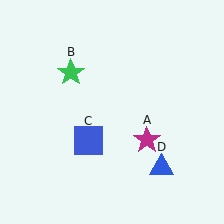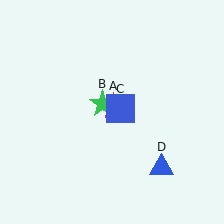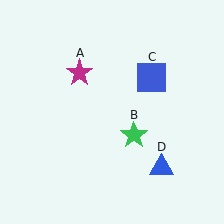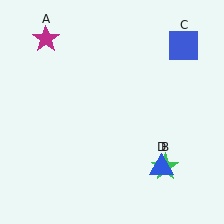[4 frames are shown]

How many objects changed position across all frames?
3 objects changed position: magenta star (object A), green star (object B), blue square (object C).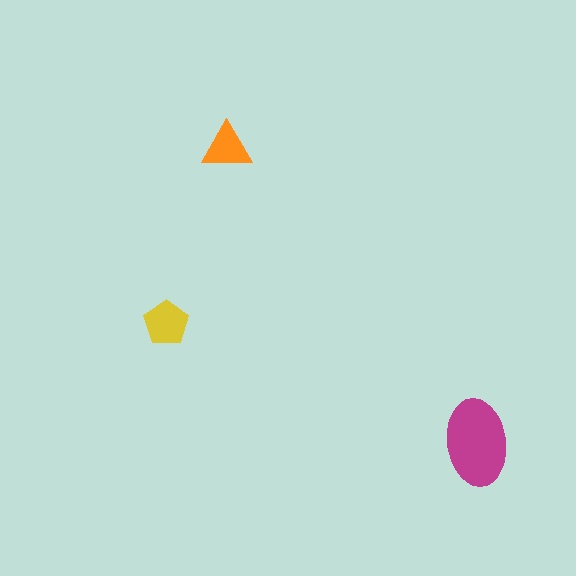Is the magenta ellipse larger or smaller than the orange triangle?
Larger.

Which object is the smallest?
The orange triangle.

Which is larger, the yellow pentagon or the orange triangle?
The yellow pentagon.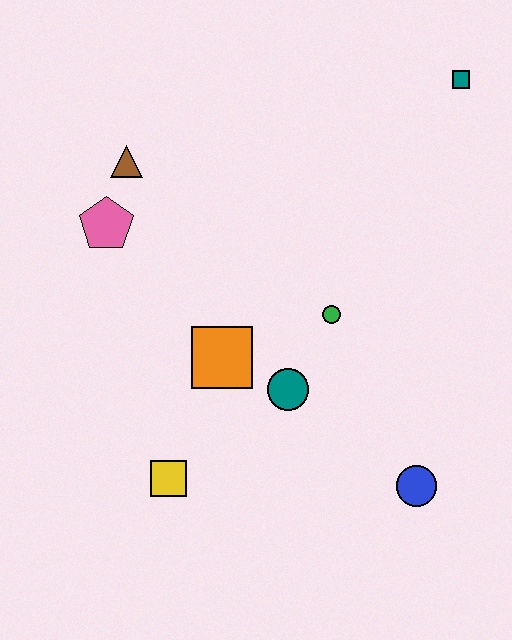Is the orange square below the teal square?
Yes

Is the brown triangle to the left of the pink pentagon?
No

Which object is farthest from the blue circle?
The brown triangle is farthest from the blue circle.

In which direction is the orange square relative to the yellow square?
The orange square is above the yellow square.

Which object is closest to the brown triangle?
The pink pentagon is closest to the brown triangle.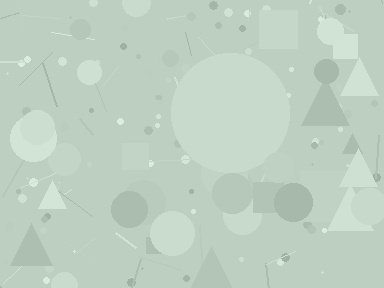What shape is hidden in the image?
A circle is hidden in the image.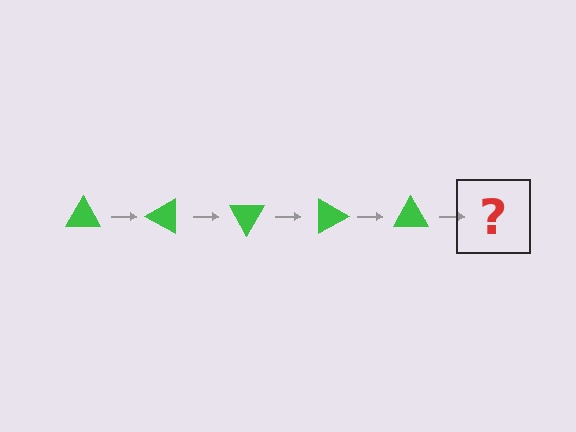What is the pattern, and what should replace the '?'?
The pattern is that the triangle rotates 30 degrees each step. The '?' should be a green triangle rotated 150 degrees.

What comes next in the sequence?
The next element should be a green triangle rotated 150 degrees.